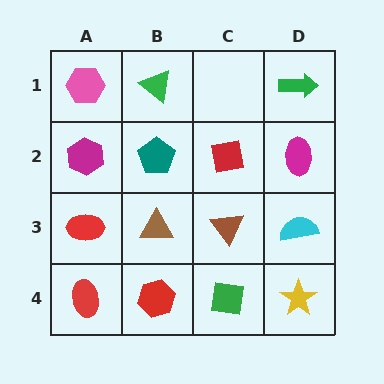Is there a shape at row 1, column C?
No, that cell is empty.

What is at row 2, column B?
A teal pentagon.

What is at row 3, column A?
A red ellipse.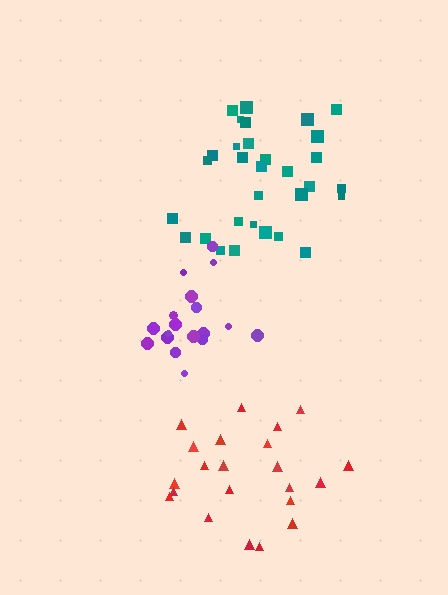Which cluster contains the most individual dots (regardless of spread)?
Teal (31).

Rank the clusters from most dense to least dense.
purple, teal, red.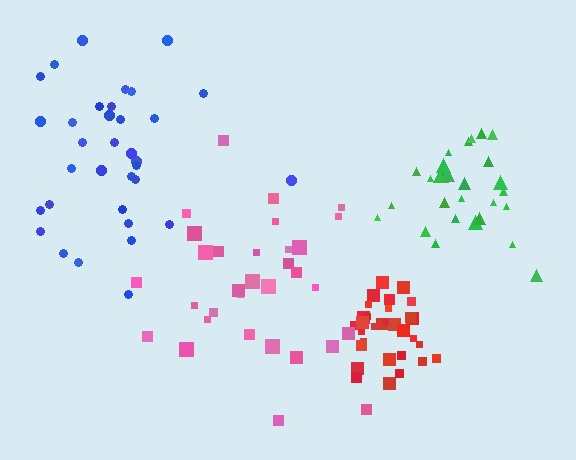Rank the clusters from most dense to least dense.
red, green, blue, pink.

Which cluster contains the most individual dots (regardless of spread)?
Blue (34).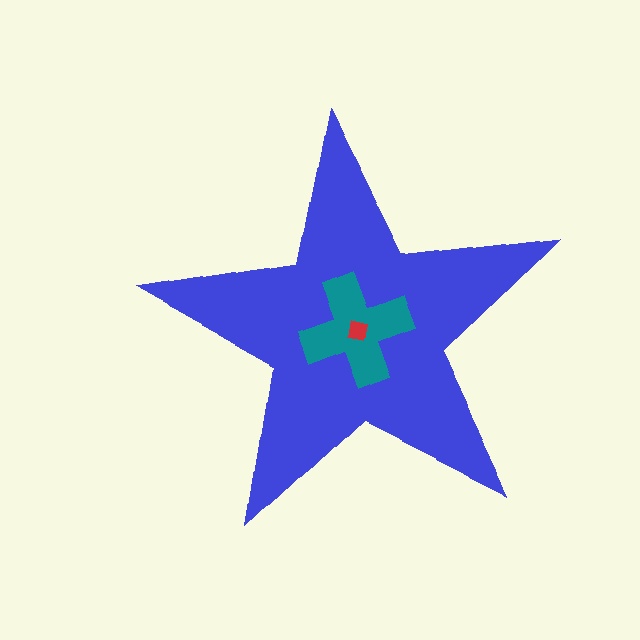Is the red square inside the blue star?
Yes.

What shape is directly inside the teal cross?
The red square.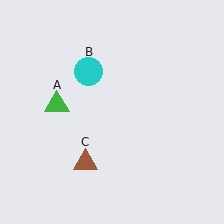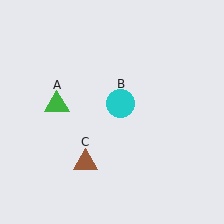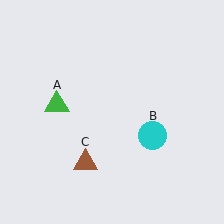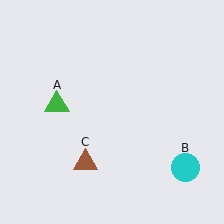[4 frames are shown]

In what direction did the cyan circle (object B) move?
The cyan circle (object B) moved down and to the right.